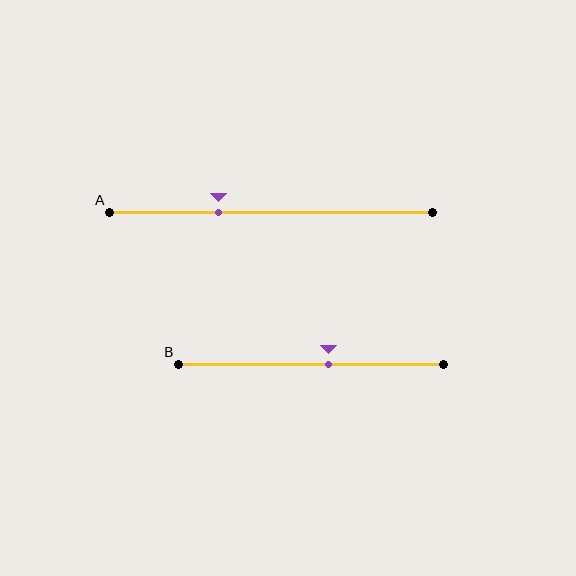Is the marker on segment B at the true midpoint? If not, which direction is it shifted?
No, the marker on segment B is shifted to the right by about 6% of the segment length.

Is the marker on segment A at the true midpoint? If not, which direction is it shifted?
No, the marker on segment A is shifted to the left by about 16% of the segment length.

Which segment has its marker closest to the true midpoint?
Segment B has its marker closest to the true midpoint.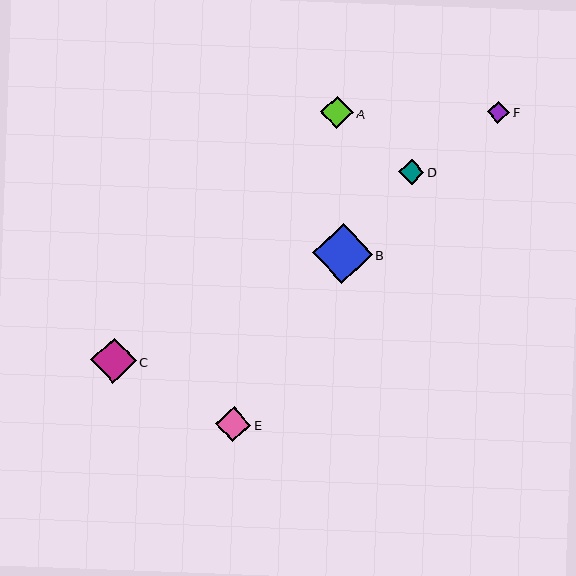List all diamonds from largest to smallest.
From largest to smallest: B, C, E, A, D, F.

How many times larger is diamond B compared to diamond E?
Diamond B is approximately 1.7 times the size of diamond E.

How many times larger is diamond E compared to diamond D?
Diamond E is approximately 1.4 times the size of diamond D.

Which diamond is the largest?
Diamond B is the largest with a size of approximately 60 pixels.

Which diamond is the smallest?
Diamond F is the smallest with a size of approximately 22 pixels.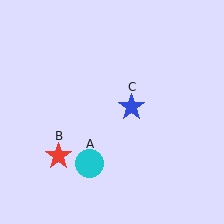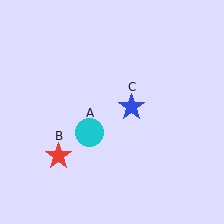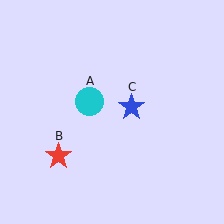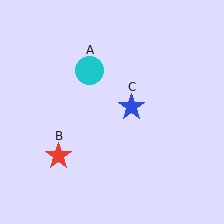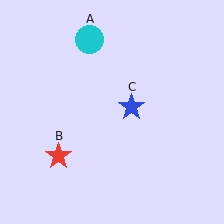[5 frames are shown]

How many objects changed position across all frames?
1 object changed position: cyan circle (object A).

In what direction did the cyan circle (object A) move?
The cyan circle (object A) moved up.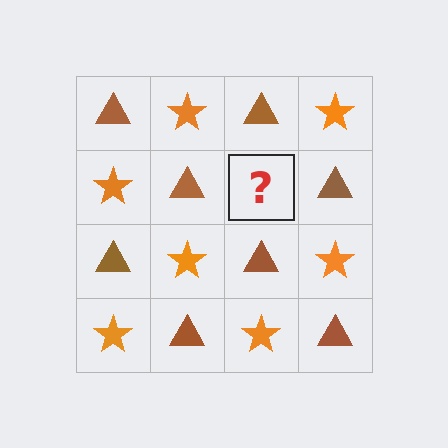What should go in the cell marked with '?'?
The missing cell should contain an orange star.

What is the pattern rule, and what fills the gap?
The rule is that it alternates brown triangle and orange star in a checkerboard pattern. The gap should be filled with an orange star.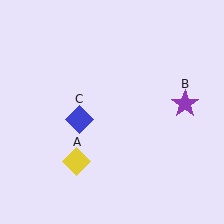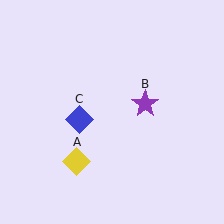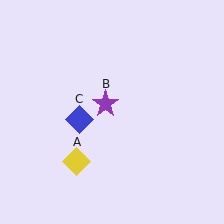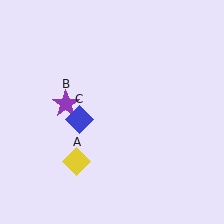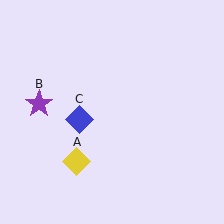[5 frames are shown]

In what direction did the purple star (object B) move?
The purple star (object B) moved left.